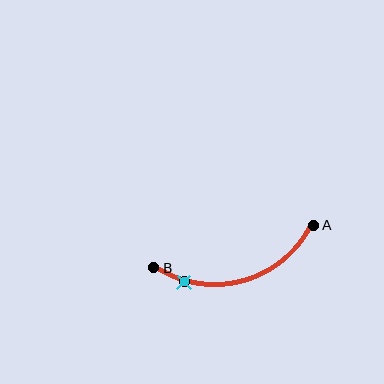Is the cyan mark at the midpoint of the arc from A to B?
No. The cyan mark lies on the arc but is closer to endpoint B. The arc midpoint would be at the point on the curve equidistant along the arc from both A and B.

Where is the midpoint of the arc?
The arc midpoint is the point on the curve farthest from the straight line joining A and B. It sits below that line.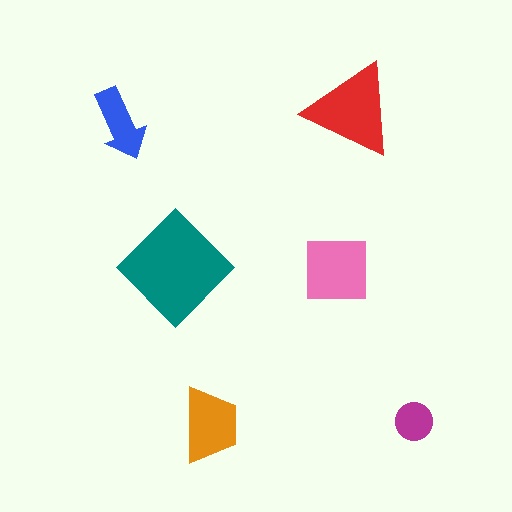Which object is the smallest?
The magenta circle.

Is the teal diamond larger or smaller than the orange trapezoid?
Larger.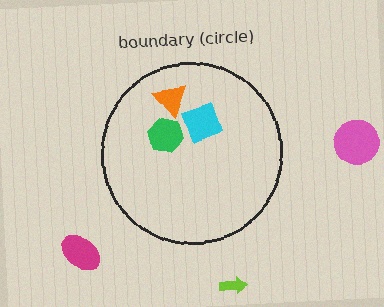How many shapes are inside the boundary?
3 inside, 3 outside.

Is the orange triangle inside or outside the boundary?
Inside.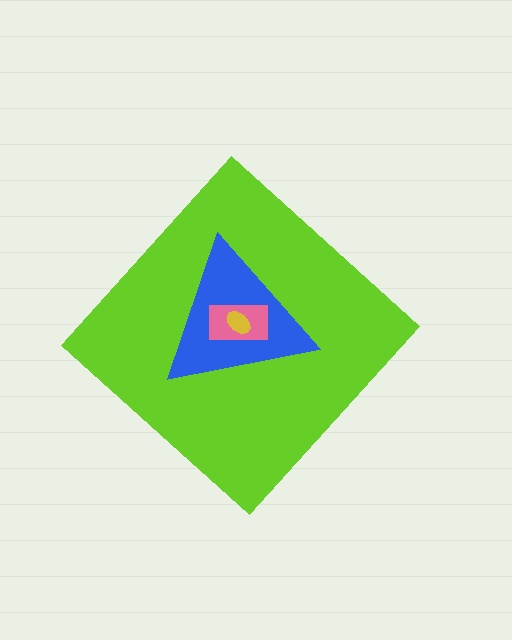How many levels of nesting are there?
4.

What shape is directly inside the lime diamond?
The blue triangle.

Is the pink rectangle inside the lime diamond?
Yes.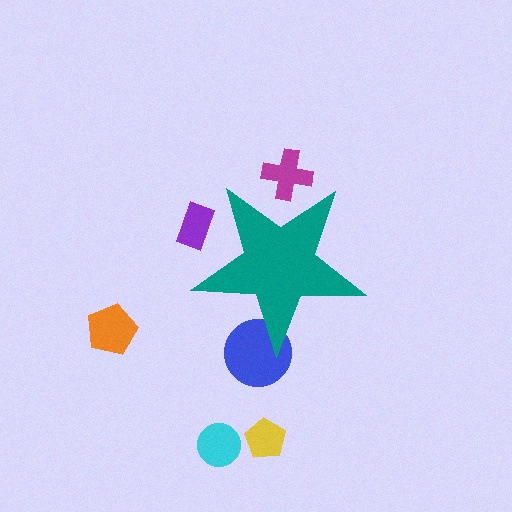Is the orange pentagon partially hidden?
No, the orange pentagon is fully visible.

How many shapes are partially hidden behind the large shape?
3 shapes are partially hidden.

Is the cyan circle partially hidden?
No, the cyan circle is fully visible.